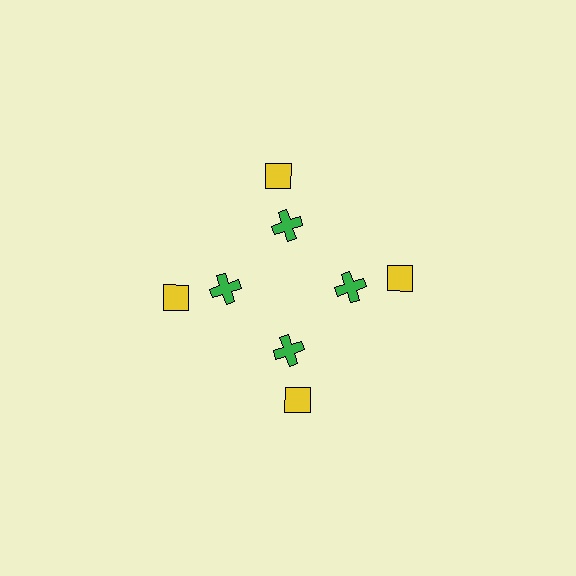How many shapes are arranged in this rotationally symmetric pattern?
There are 8 shapes, arranged in 4 groups of 2.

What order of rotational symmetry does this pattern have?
This pattern has 4-fold rotational symmetry.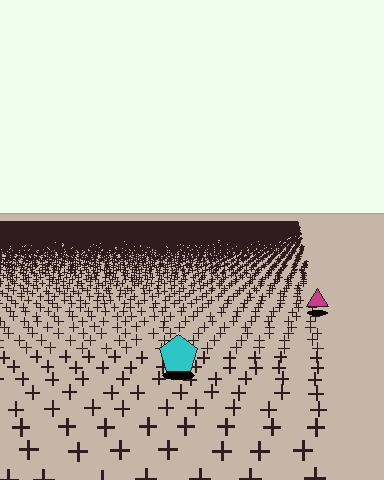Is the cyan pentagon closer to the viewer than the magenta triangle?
Yes. The cyan pentagon is closer — you can tell from the texture gradient: the ground texture is coarser near it.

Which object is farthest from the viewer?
The magenta triangle is farthest from the viewer. It appears smaller and the ground texture around it is denser.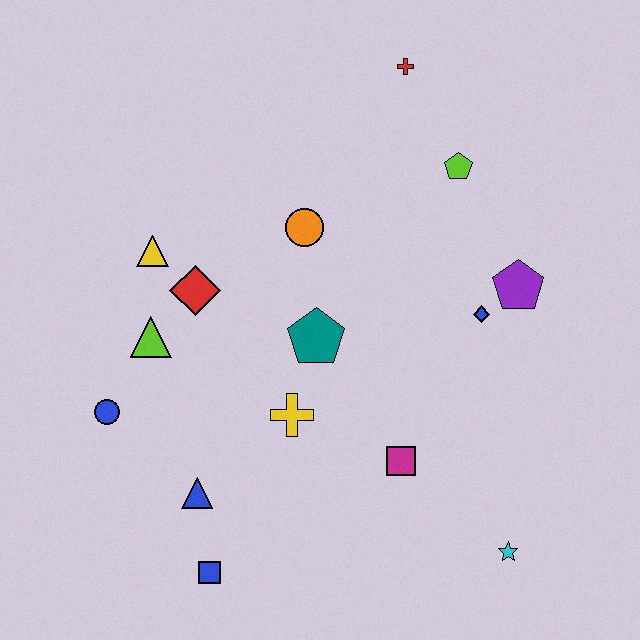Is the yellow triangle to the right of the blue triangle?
No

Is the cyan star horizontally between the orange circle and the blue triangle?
No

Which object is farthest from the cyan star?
The red cross is farthest from the cyan star.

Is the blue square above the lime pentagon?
No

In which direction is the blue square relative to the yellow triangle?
The blue square is below the yellow triangle.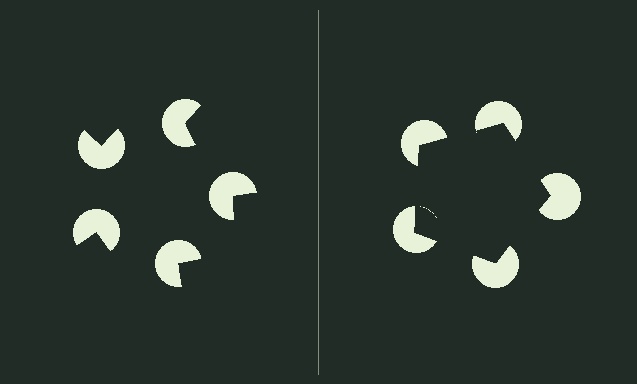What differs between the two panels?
The pac-man discs are positioned identically on both sides; only the wedge orientations differ. On the right they align to a pentagon; on the left they are misaligned.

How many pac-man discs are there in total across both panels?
10 — 5 on each side.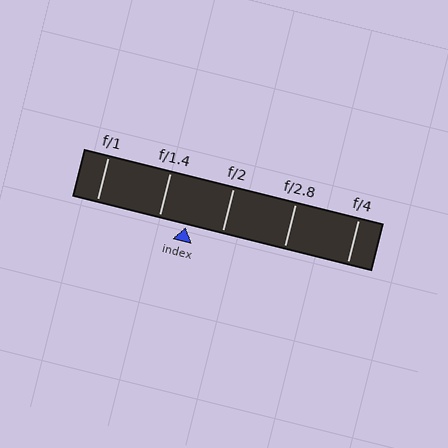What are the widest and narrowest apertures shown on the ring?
The widest aperture shown is f/1 and the narrowest is f/4.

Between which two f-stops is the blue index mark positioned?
The index mark is between f/1.4 and f/2.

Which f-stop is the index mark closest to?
The index mark is closest to f/1.4.